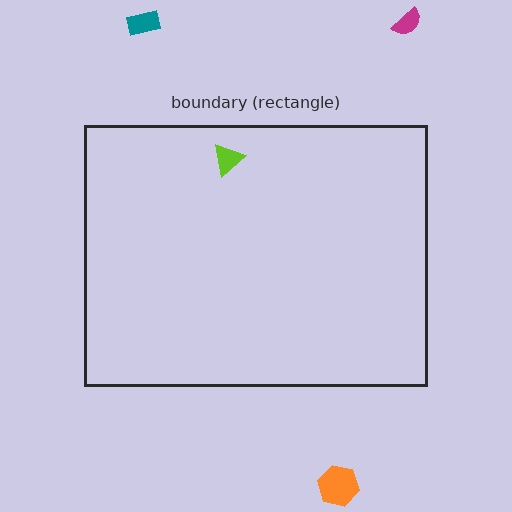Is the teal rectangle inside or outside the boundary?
Outside.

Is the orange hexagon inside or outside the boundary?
Outside.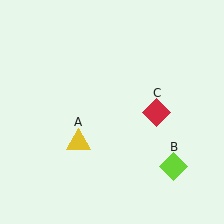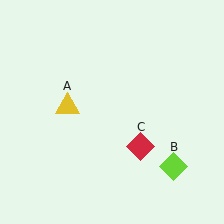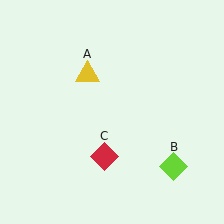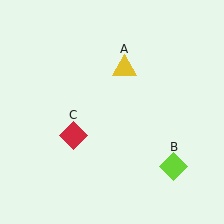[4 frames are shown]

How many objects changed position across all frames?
2 objects changed position: yellow triangle (object A), red diamond (object C).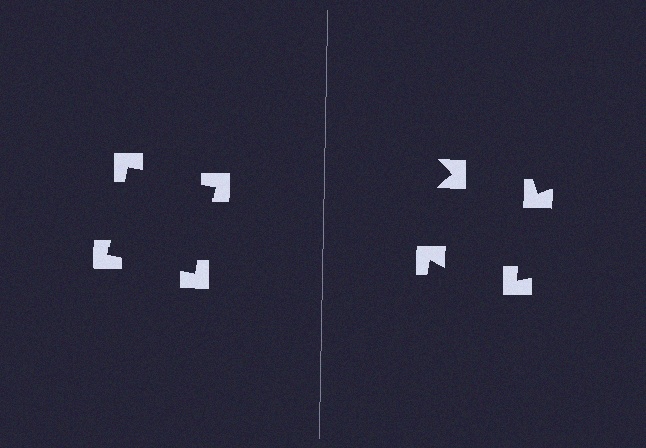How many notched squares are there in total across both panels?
8 — 4 on each side.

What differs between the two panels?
The notched squares are positioned identically on both sides; only the wedge orientations differ. On the left they align to a square; on the right they are misaligned.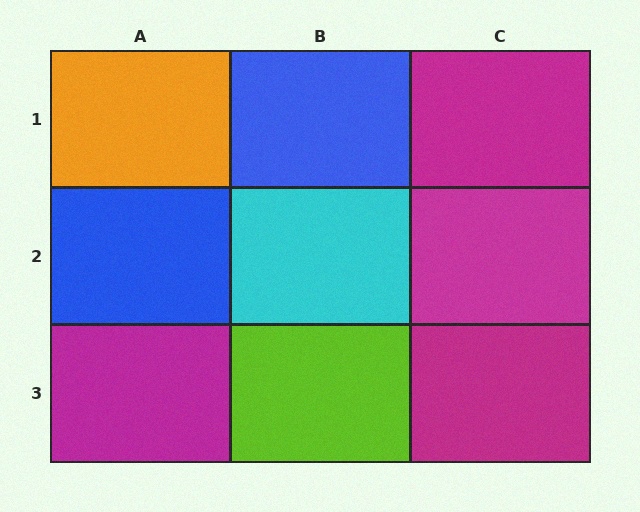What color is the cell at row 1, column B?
Blue.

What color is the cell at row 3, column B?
Lime.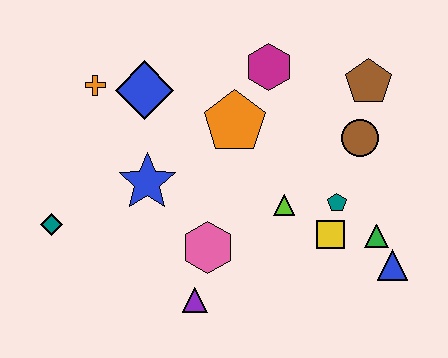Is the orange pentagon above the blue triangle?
Yes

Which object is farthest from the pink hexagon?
The brown pentagon is farthest from the pink hexagon.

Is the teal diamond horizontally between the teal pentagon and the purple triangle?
No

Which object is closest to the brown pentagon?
The brown circle is closest to the brown pentagon.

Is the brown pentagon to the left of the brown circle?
No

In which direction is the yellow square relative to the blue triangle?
The yellow square is to the left of the blue triangle.